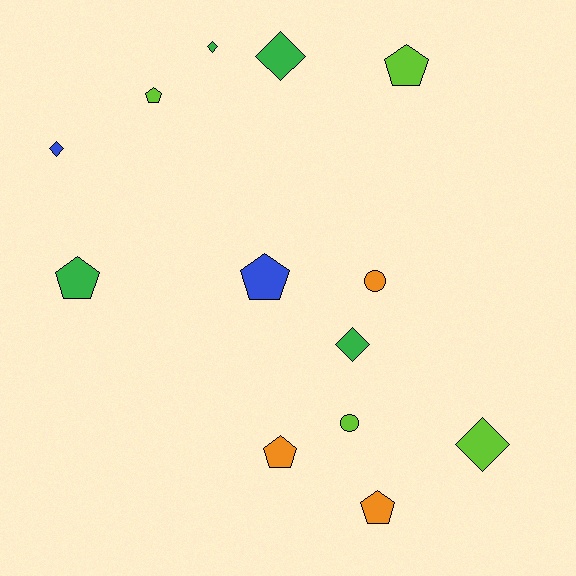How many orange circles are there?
There is 1 orange circle.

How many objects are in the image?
There are 13 objects.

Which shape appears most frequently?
Pentagon, with 6 objects.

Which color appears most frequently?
Lime, with 4 objects.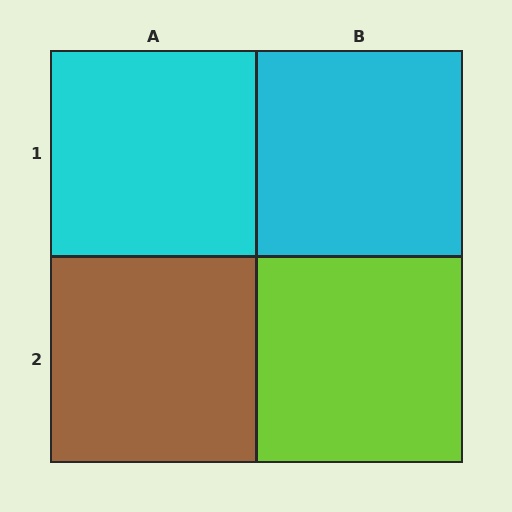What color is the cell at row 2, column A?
Brown.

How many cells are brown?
1 cell is brown.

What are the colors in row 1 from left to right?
Cyan, cyan.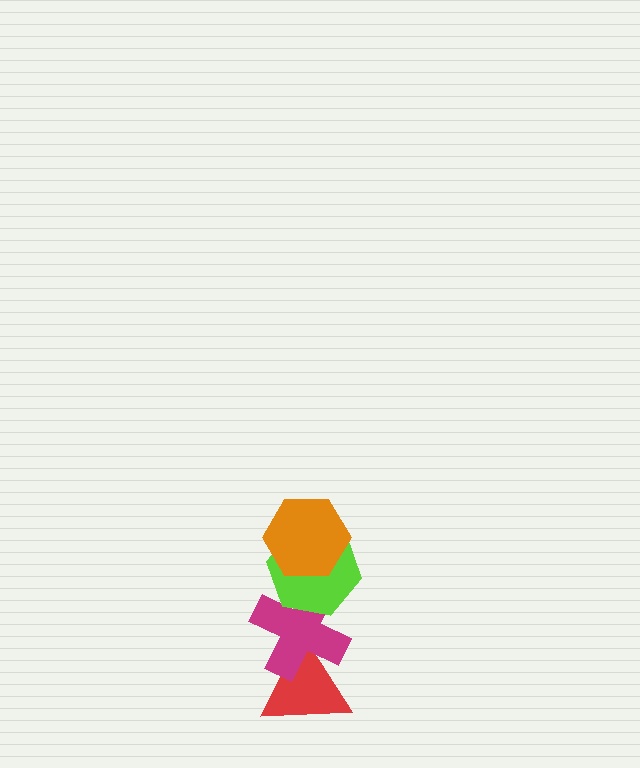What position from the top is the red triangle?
The red triangle is 4th from the top.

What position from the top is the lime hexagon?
The lime hexagon is 2nd from the top.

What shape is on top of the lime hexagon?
The orange hexagon is on top of the lime hexagon.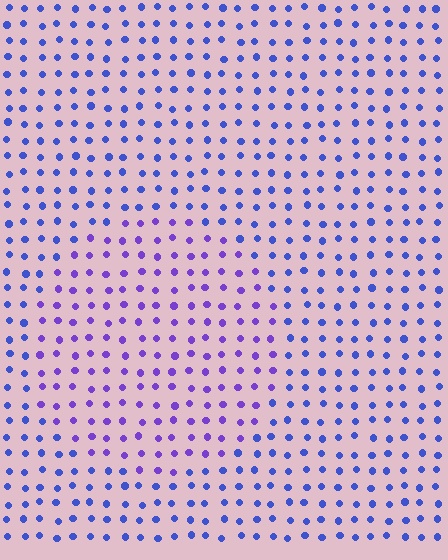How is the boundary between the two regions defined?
The boundary is defined purely by a slight shift in hue (about 33 degrees). Spacing, size, and orientation are identical on both sides.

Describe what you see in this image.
The image is filled with small blue elements in a uniform arrangement. A circle-shaped region is visible where the elements are tinted to a slightly different hue, forming a subtle color boundary.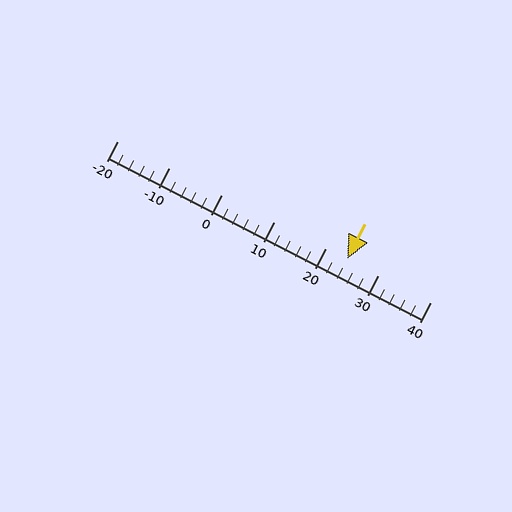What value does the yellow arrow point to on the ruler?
The yellow arrow points to approximately 24.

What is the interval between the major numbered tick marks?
The major tick marks are spaced 10 units apart.